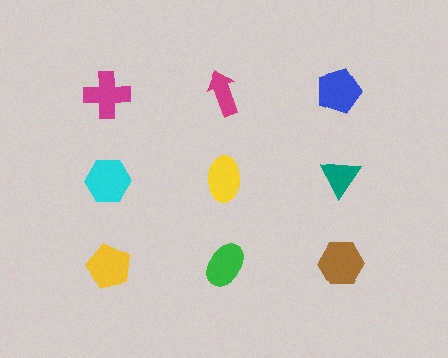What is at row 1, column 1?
A magenta cross.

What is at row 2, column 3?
A teal triangle.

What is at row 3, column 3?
A brown hexagon.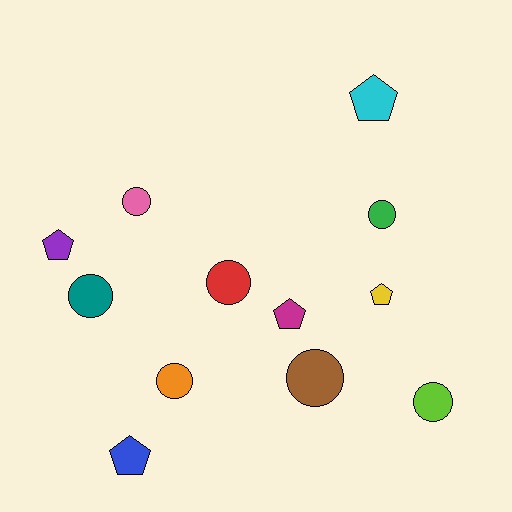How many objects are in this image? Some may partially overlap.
There are 12 objects.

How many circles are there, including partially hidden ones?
There are 7 circles.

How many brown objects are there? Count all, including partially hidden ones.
There is 1 brown object.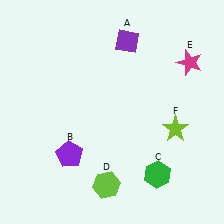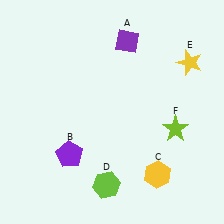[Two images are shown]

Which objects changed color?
C changed from green to yellow. E changed from magenta to yellow.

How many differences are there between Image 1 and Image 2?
There are 2 differences between the two images.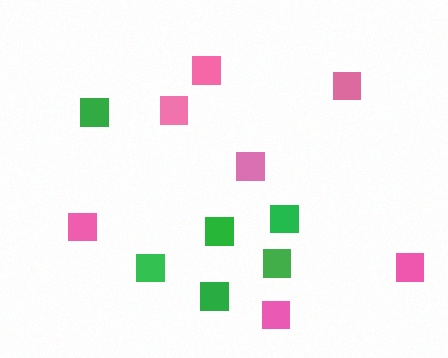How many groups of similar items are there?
There are 2 groups: one group of pink squares (7) and one group of green squares (6).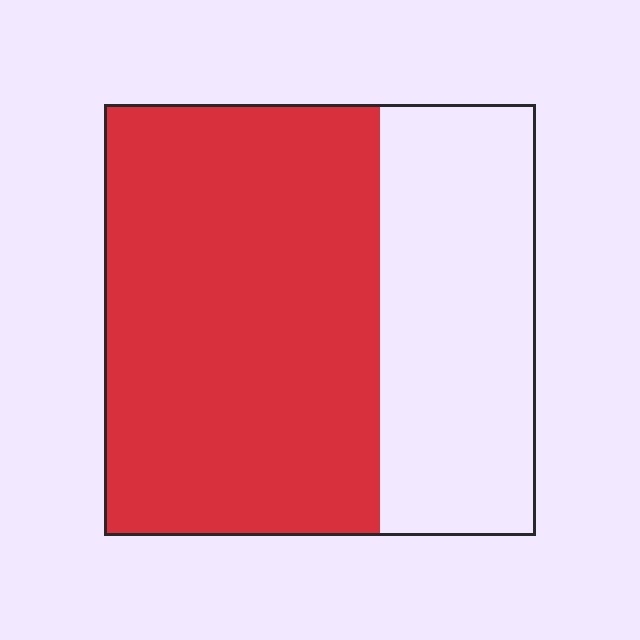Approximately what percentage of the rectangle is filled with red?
Approximately 65%.